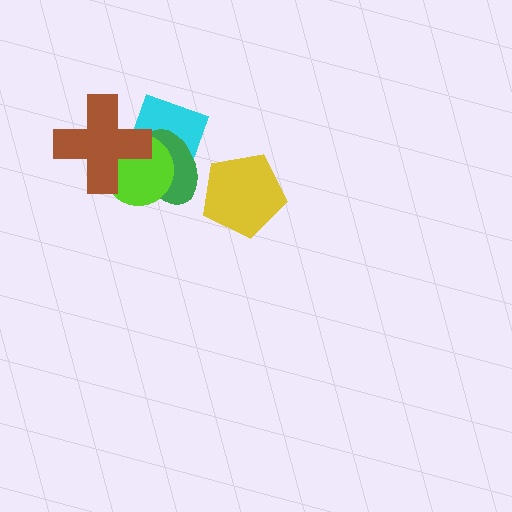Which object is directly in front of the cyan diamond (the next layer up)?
The green ellipse is directly in front of the cyan diamond.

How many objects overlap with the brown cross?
3 objects overlap with the brown cross.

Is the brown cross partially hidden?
No, no other shape covers it.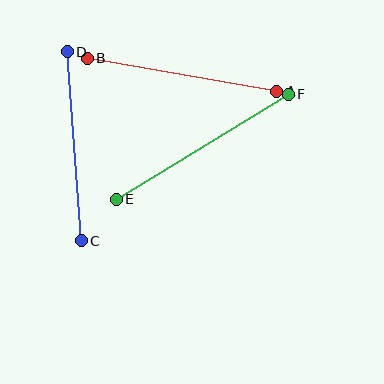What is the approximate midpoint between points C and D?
The midpoint is at approximately (74, 146) pixels.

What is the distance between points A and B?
The distance is approximately 192 pixels.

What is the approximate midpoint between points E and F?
The midpoint is at approximately (202, 147) pixels.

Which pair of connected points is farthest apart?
Points E and F are farthest apart.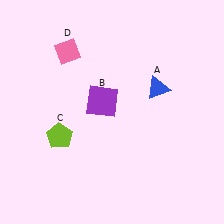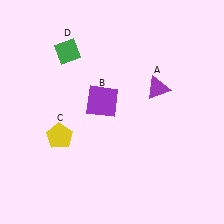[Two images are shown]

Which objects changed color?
A changed from blue to purple. C changed from lime to yellow. D changed from pink to green.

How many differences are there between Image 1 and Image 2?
There are 3 differences between the two images.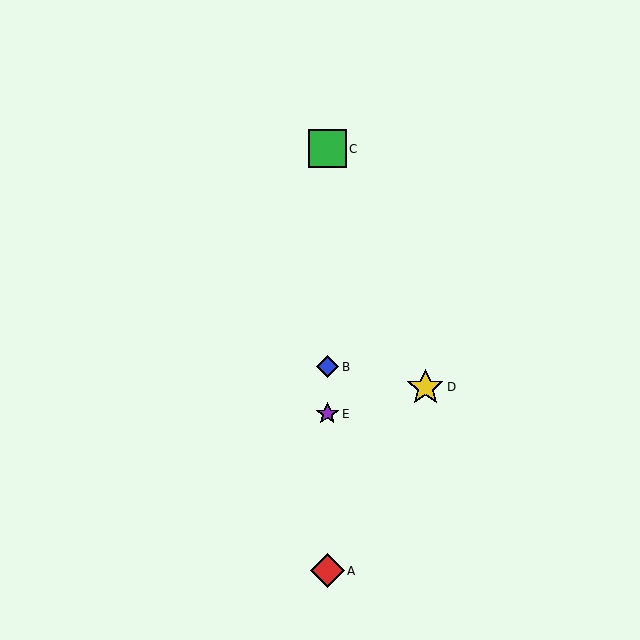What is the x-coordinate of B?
Object B is at x≈327.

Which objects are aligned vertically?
Objects A, B, C, E are aligned vertically.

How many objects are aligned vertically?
4 objects (A, B, C, E) are aligned vertically.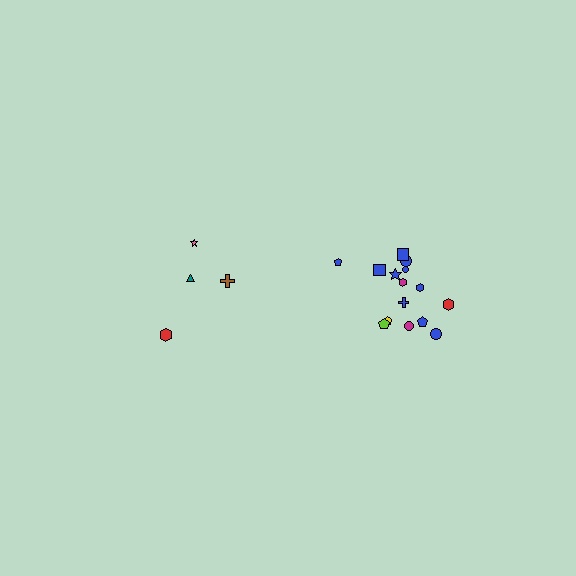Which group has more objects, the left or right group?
The right group.